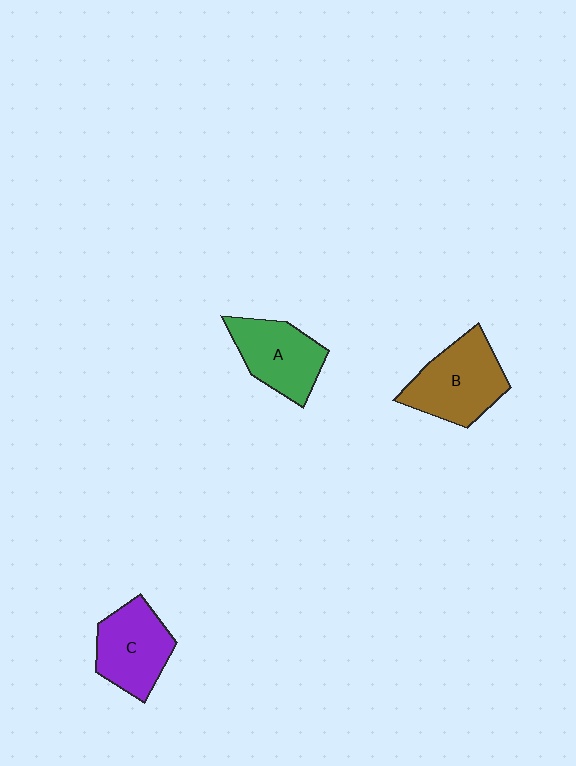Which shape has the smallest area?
Shape A (green).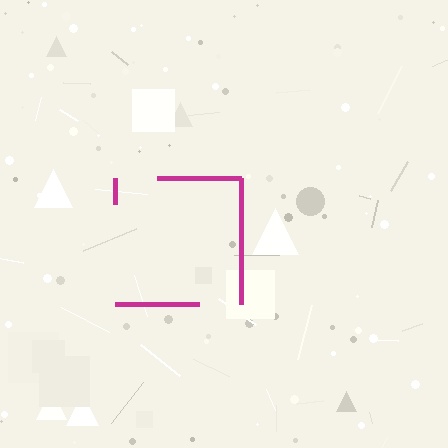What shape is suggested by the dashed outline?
The dashed outline suggests a square.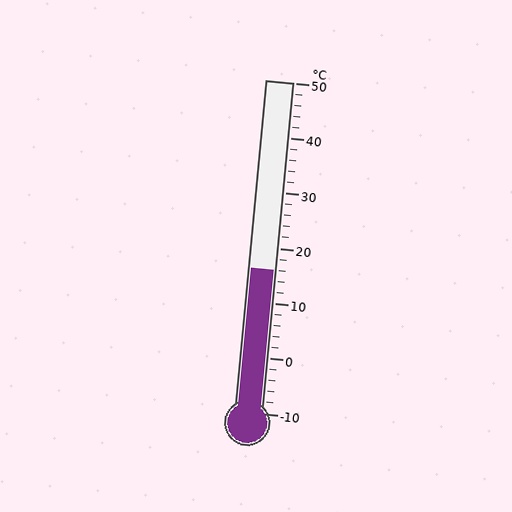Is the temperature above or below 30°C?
The temperature is below 30°C.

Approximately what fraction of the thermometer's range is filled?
The thermometer is filled to approximately 45% of its range.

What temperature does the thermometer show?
The thermometer shows approximately 16°C.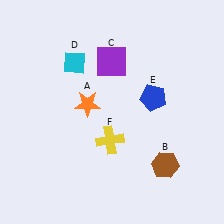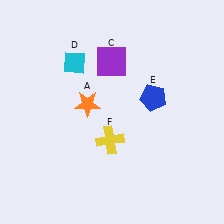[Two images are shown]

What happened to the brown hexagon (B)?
The brown hexagon (B) was removed in Image 2. It was in the bottom-right area of Image 1.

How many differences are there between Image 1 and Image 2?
There is 1 difference between the two images.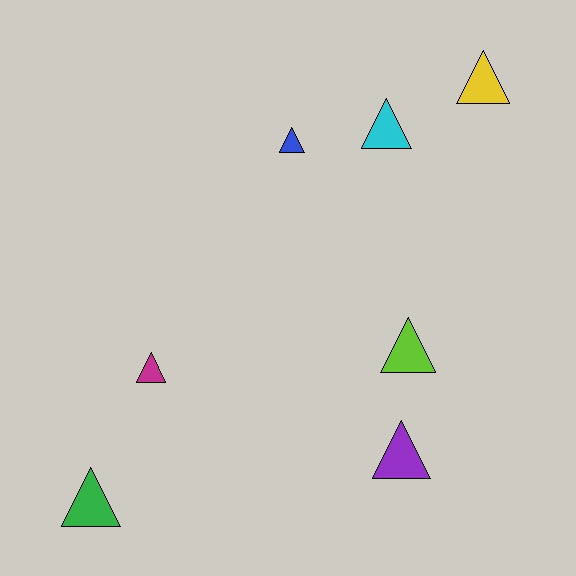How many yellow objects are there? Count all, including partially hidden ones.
There is 1 yellow object.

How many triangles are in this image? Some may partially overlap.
There are 7 triangles.